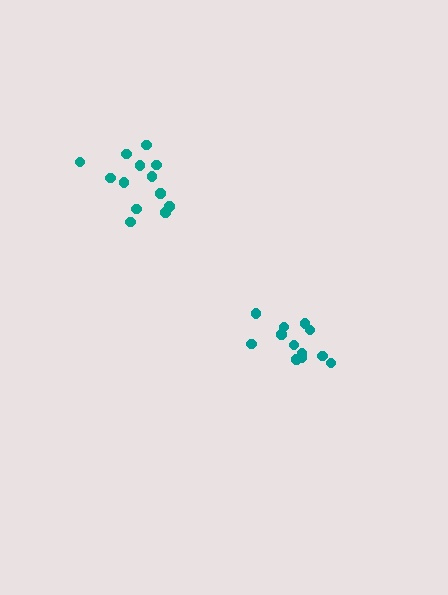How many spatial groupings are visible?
There are 2 spatial groupings.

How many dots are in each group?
Group 1: 12 dots, Group 2: 13 dots (25 total).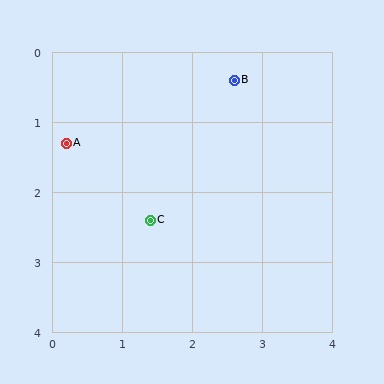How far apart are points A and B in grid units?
Points A and B are about 2.6 grid units apart.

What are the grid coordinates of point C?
Point C is at approximately (1.4, 2.4).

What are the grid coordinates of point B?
Point B is at approximately (2.6, 0.4).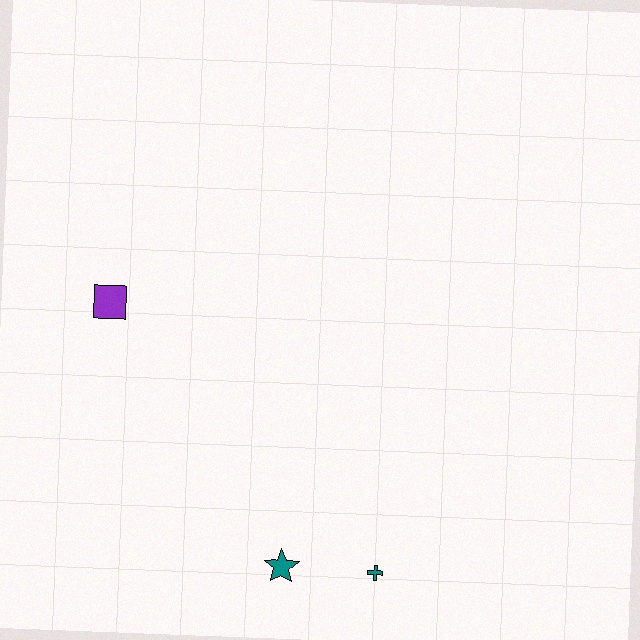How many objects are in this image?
There are 3 objects.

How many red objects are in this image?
There are no red objects.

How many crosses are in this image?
There is 1 cross.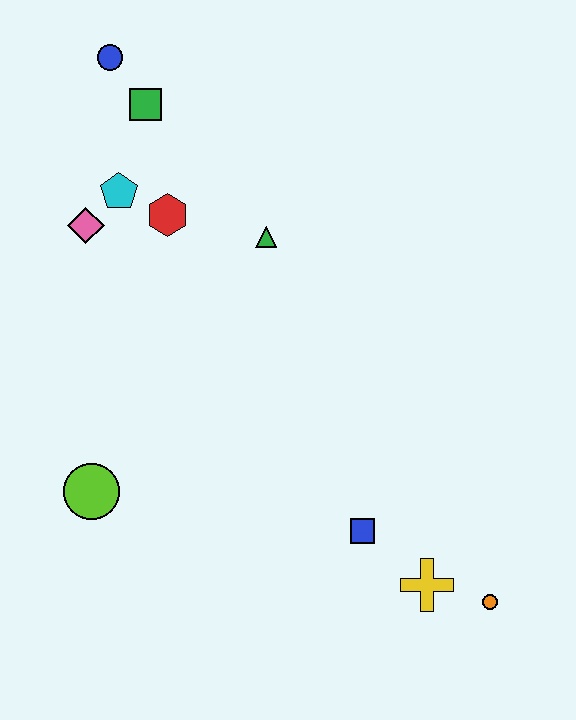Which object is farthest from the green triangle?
The orange circle is farthest from the green triangle.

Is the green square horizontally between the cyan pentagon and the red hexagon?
Yes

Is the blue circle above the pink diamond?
Yes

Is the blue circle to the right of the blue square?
No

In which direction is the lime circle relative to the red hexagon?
The lime circle is below the red hexagon.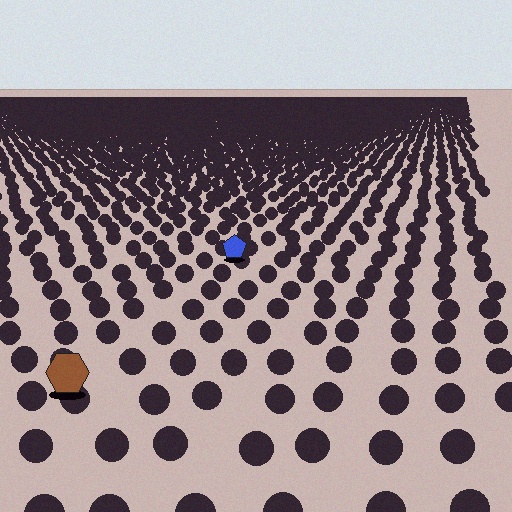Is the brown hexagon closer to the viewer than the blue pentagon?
Yes. The brown hexagon is closer — you can tell from the texture gradient: the ground texture is coarser near it.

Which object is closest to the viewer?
The brown hexagon is closest. The texture marks near it are larger and more spread out.